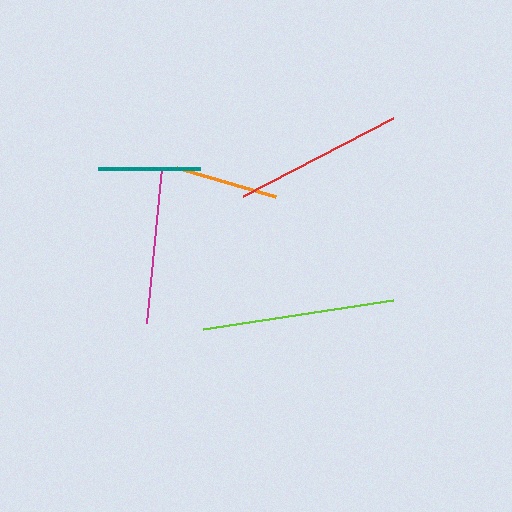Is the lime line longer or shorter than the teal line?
The lime line is longer than the teal line.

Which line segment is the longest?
The lime line is the longest at approximately 192 pixels.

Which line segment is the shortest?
The teal line is the shortest at approximately 102 pixels.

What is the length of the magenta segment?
The magenta segment is approximately 156 pixels long.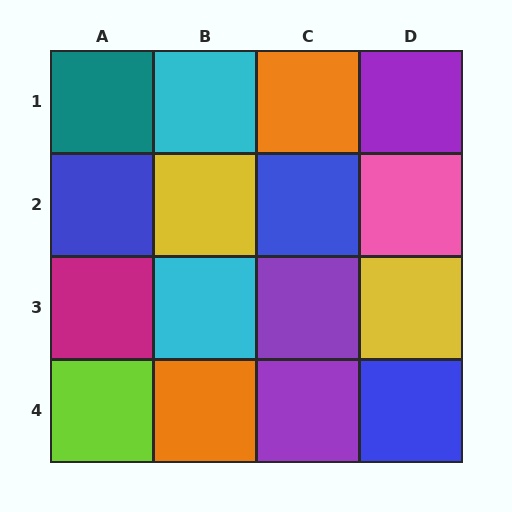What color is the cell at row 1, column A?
Teal.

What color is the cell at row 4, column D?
Blue.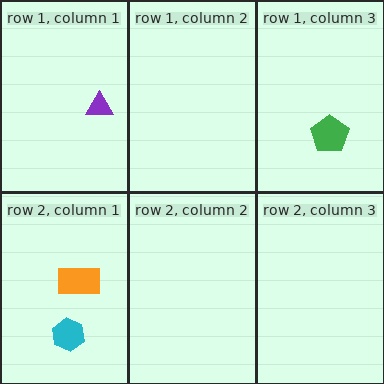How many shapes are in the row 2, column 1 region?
2.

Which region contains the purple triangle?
The row 1, column 1 region.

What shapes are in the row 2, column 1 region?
The orange rectangle, the cyan hexagon.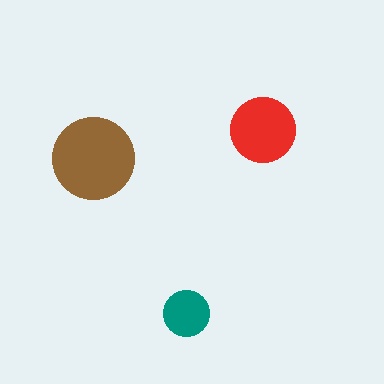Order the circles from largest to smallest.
the brown one, the red one, the teal one.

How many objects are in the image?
There are 3 objects in the image.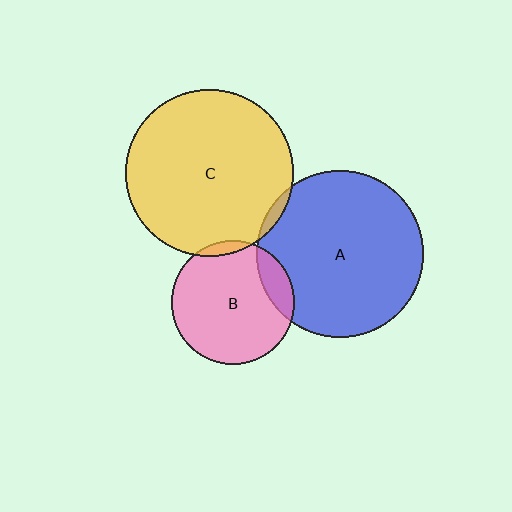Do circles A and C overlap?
Yes.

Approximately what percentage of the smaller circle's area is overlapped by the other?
Approximately 5%.